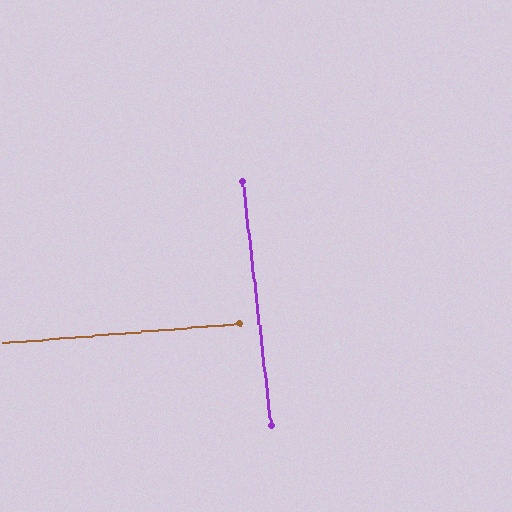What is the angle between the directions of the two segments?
Approximately 88 degrees.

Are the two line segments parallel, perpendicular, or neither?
Perpendicular — they meet at approximately 88°.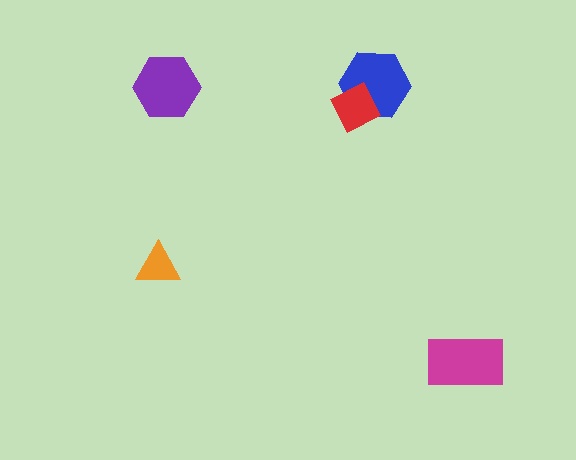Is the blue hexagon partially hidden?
Yes, it is partially covered by another shape.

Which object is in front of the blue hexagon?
The red diamond is in front of the blue hexagon.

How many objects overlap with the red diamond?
1 object overlaps with the red diamond.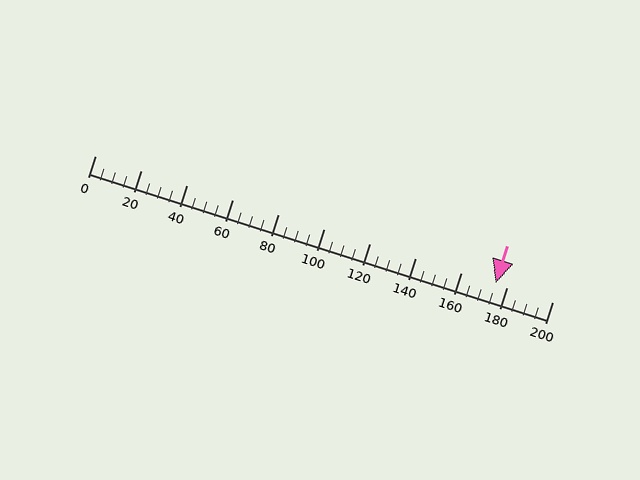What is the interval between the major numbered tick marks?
The major tick marks are spaced 20 units apart.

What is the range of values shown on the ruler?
The ruler shows values from 0 to 200.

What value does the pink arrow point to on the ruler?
The pink arrow points to approximately 175.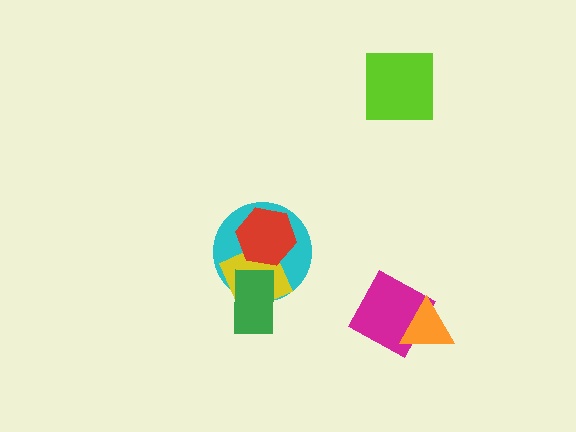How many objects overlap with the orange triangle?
1 object overlaps with the orange triangle.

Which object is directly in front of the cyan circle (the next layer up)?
The yellow diamond is directly in front of the cyan circle.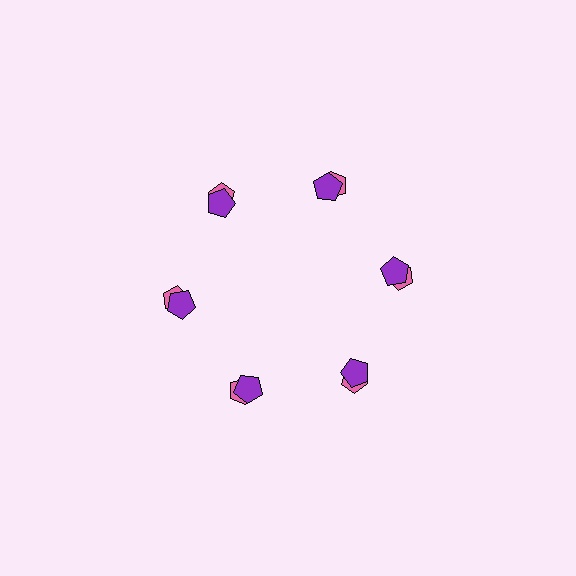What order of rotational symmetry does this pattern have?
This pattern has 6-fold rotational symmetry.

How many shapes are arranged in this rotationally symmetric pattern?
There are 12 shapes, arranged in 6 groups of 2.